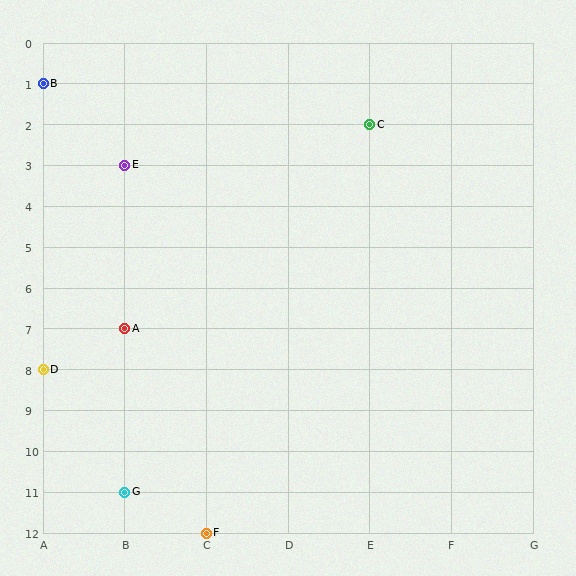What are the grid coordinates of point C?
Point C is at grid coordinates (E, 2).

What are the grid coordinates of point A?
Point A is at grid coordinates (B, 7).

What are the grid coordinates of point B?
Point B is at grid coordinates (A, 1).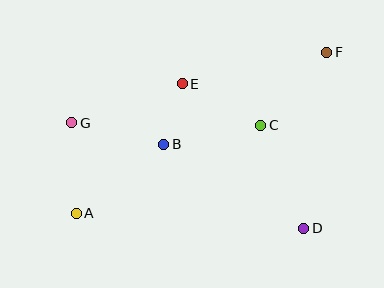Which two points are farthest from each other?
Points A and F are farthest from each other.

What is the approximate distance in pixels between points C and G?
The distance between C and G is approximately 190 pixels.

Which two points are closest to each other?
Points B and E are closest to each other.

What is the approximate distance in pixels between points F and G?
The distance between F and G is approximately 265 pixels.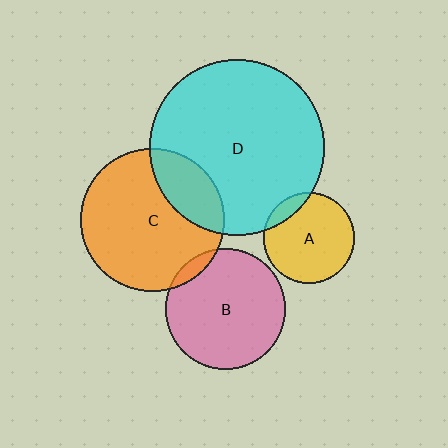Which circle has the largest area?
Circle D (cyan).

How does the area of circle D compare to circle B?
Approximately 2.1 times.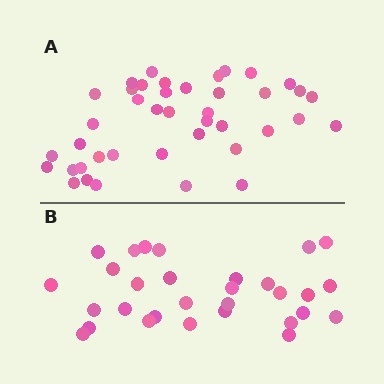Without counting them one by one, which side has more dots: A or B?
Region A (the top region) has more dots.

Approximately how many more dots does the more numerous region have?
Region A has roughly 12 or so more dots than region B.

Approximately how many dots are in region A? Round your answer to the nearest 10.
About 40 dots. (The exact count is 41, which rounds to 40.)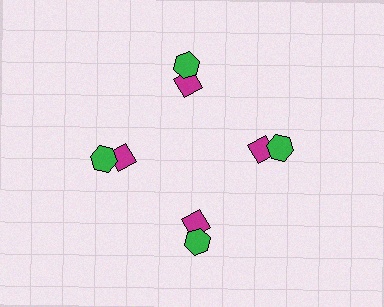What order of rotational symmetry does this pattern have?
This pattern has 4-fold rotational symmetry.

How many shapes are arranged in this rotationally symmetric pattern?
There are 8 shapes, arranged in 4 groups of 2.